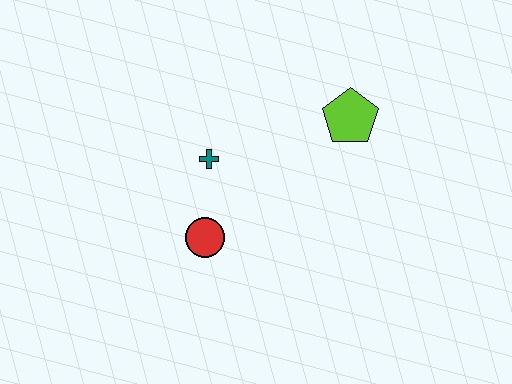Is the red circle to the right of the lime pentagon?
No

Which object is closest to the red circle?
The teal cross is closest to the red circle.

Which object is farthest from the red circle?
The lime pentagon is farthest from the red circle.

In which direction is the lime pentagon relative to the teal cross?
The lime pentagon is to the right of the teal cross.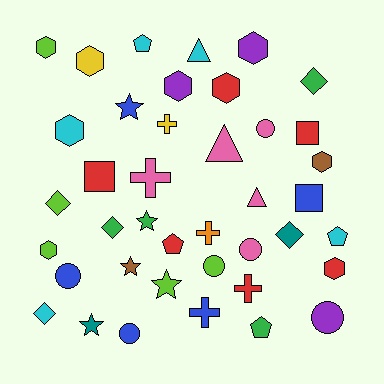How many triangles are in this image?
There are 3 triangles.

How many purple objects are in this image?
There are 3 purple objects.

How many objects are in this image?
There are 40 objects.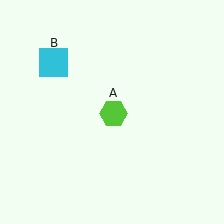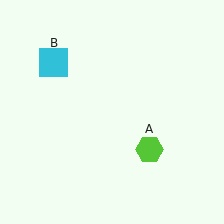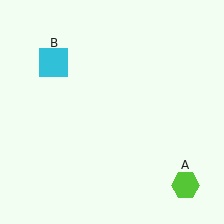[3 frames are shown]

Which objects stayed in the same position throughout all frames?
Cyan square (object B) remained stationary.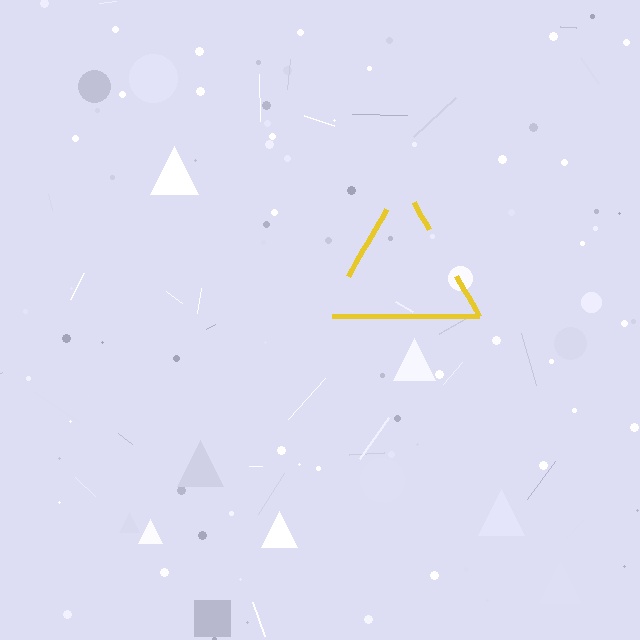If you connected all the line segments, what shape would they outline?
They would outline a triangle.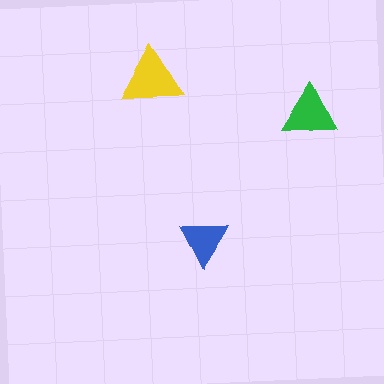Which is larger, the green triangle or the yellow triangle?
The yellow one.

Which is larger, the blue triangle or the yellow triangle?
The yellow one.